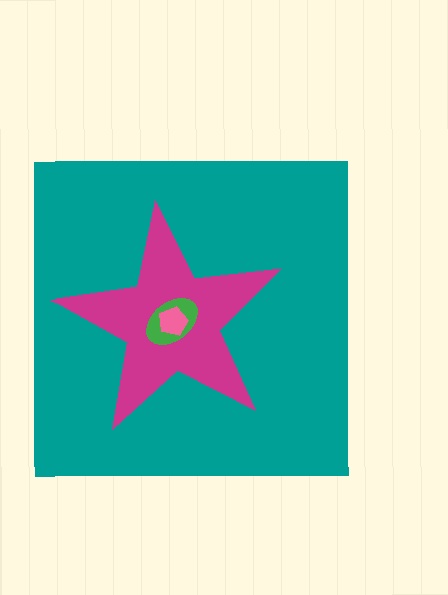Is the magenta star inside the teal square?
Yes.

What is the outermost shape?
The teal square.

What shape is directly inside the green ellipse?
The pink pentagon.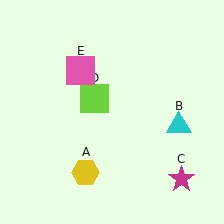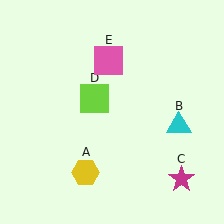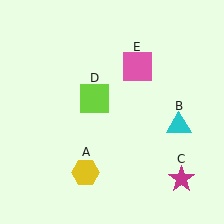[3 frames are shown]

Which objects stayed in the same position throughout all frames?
Yellow hexagon (object A) and cyan triangle (object B) and magenta star (object C) and lime square (object D) remained stationary.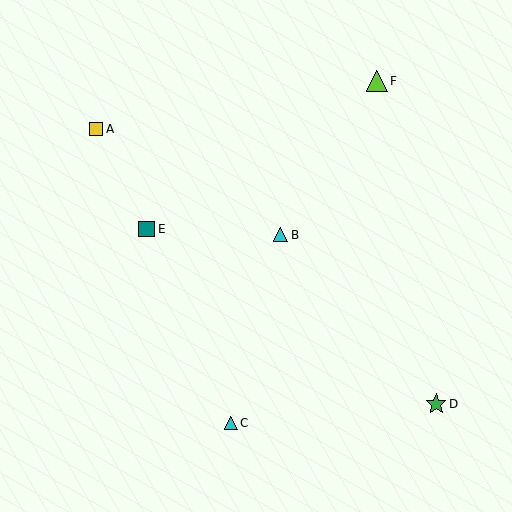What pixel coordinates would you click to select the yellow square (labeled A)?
Click at (96, 129) to select the yellow square A.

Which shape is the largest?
The lime triangle (labeled F) is the largest.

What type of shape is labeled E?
Shape E is a teal square.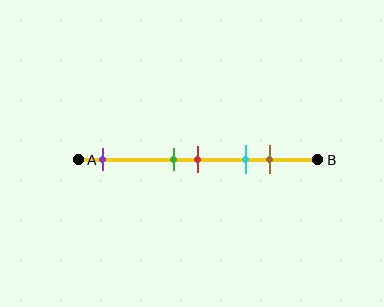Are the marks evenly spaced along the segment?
No, the marks are not evenly spaced.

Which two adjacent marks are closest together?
The green and red marks are the closest adjacent pair.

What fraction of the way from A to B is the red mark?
The red mark is approximately 50% (0.5) of the way from A to B.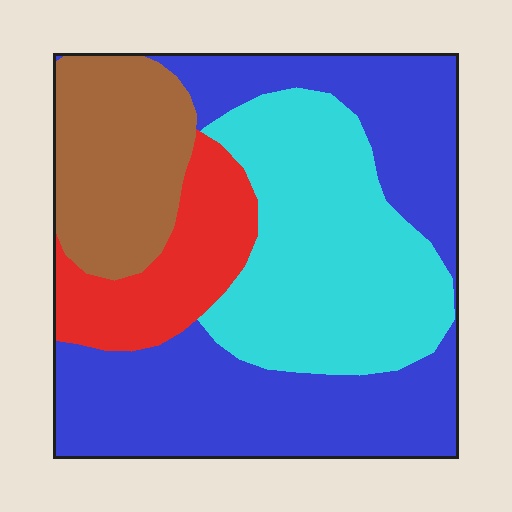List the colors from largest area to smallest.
From largest to smallest: blue, cyan, brown, red.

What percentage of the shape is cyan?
Cyan takes up between a quarter and a half of the shape.